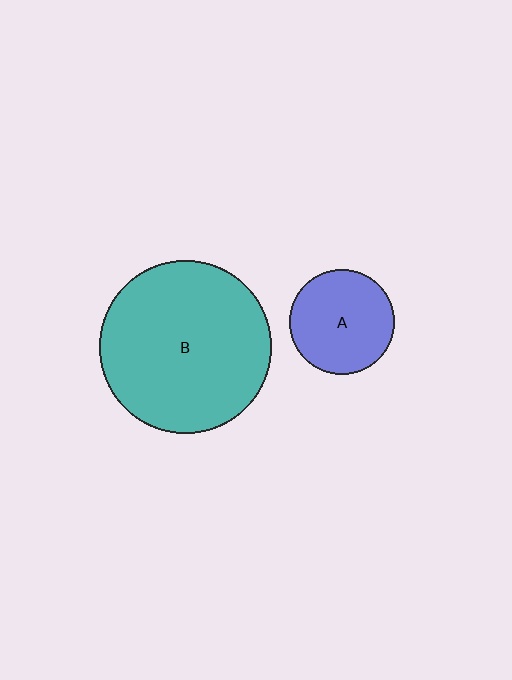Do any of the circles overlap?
No, none of the circles overlap.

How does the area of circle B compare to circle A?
Approximately 2.7 times.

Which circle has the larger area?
Circle B (teal).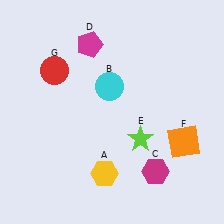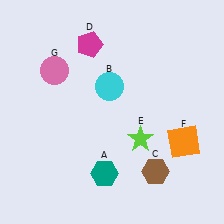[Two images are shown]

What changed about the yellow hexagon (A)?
In Image 1, A is yellow. In Image 2, it changed to teal.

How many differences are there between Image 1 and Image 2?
There are 3 differences between the two images.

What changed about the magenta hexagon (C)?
In Image 1, C is magenta. In Image 2, it changed to brown.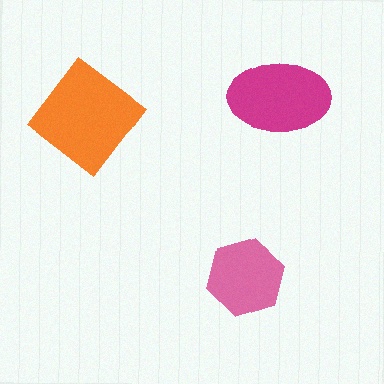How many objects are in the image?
There are 3 objects in the image.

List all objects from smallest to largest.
The pink hexagon, the magenta ellipse, the orange diamond.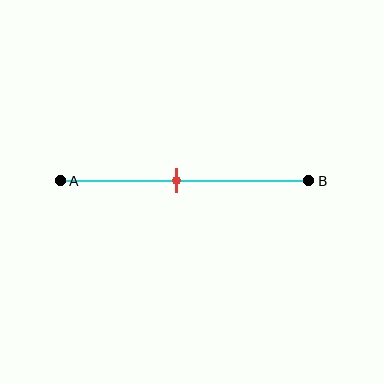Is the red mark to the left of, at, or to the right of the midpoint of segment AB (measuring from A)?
The red mark is to the left of the midpoint of segment AB.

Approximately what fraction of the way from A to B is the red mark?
The red mark is approximately 45% of the way from A to B.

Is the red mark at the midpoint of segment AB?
No, the mark is at about 45% from A, not at the 50% midpoint.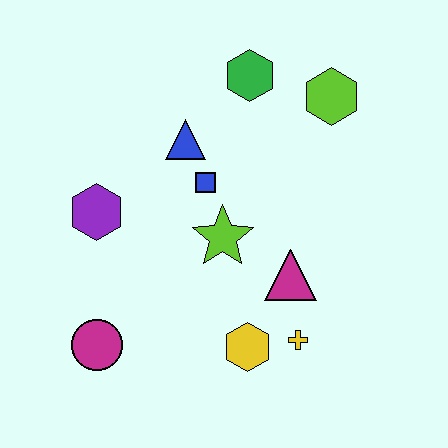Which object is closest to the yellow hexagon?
The yellow cross is closest to the yellow hexagon.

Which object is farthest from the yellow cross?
The green hexagon is farthest from the yellow cross.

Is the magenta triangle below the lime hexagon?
Yes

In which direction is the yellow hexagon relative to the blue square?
The yellow hexagon is below the blue square.